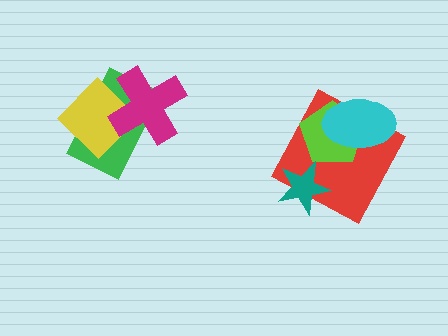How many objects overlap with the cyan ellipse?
2 objects overlap with the cyan ellipse.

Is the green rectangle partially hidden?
Yes, it is partially covered by another shape.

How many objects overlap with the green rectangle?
2 objects overlap with the green rectangle.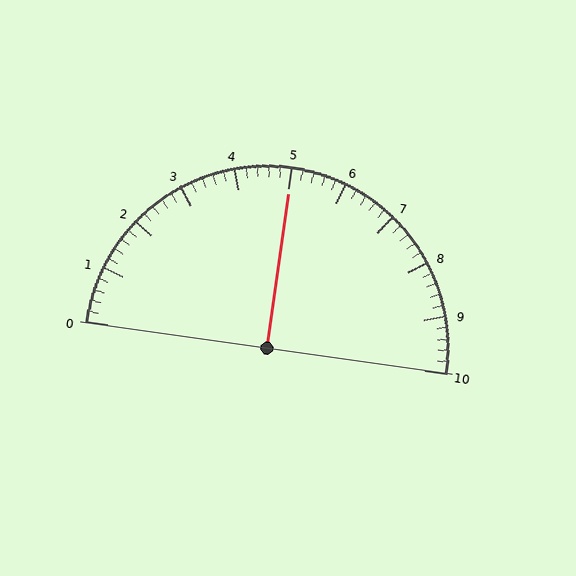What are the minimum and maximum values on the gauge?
The gauge ranges from 0 to 10.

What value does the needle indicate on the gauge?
The needle indicates approximately 5.0.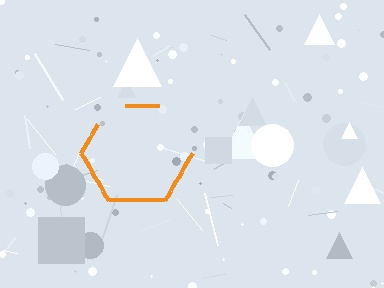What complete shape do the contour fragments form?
The contour fragments form a hexagon.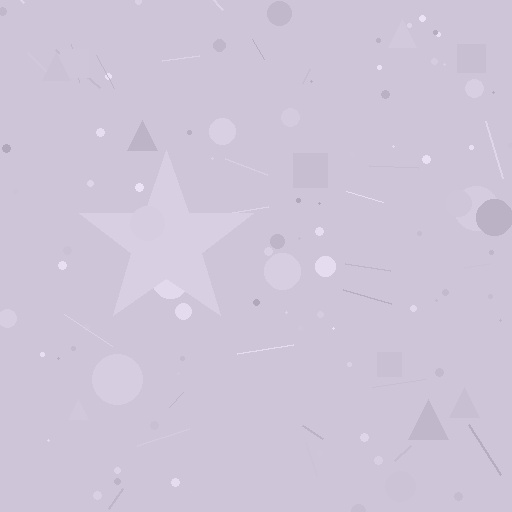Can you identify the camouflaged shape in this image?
The camouflaged shape is a star.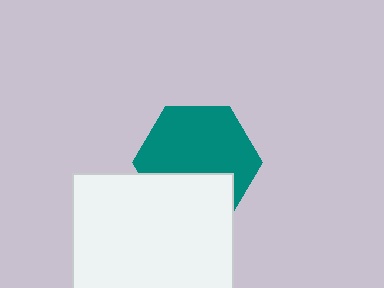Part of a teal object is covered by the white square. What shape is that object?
It is a hexagon.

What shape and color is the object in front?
The object in front is a white square.